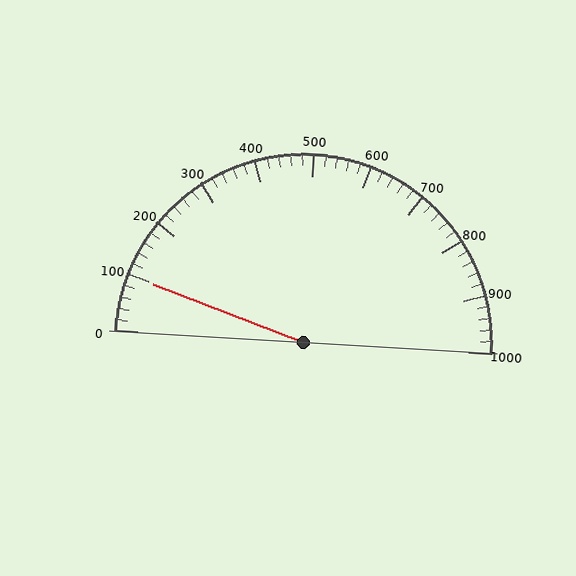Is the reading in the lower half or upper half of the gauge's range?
The reading is in the lower half of the range (0 to 1000).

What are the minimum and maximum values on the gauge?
The gauge ranges from 0 to 1000.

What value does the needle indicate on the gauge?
The needle indicates approximately 100.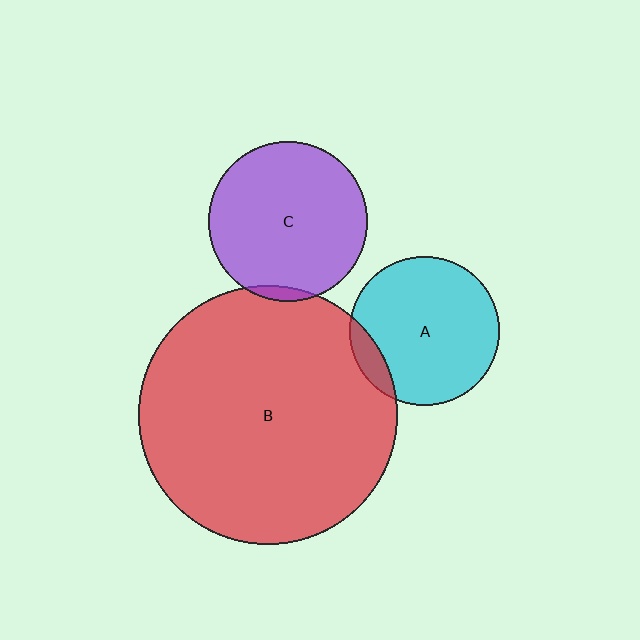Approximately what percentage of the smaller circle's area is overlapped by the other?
Approximately 5%.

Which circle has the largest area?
Circle B (red).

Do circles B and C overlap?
Yes.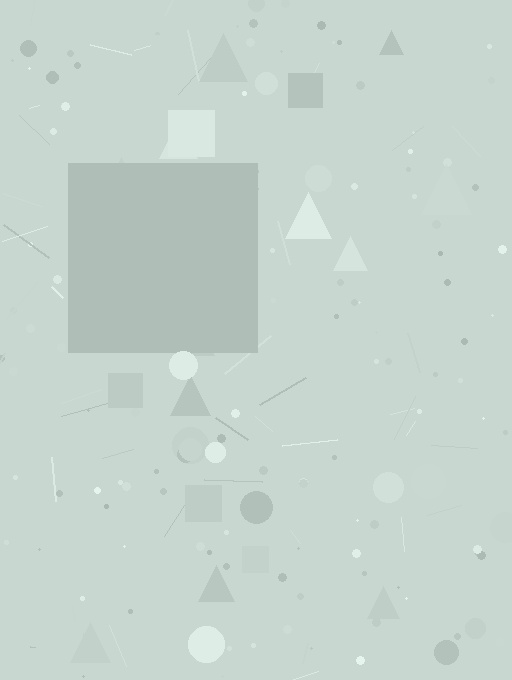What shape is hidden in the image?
A square is hidden in the image.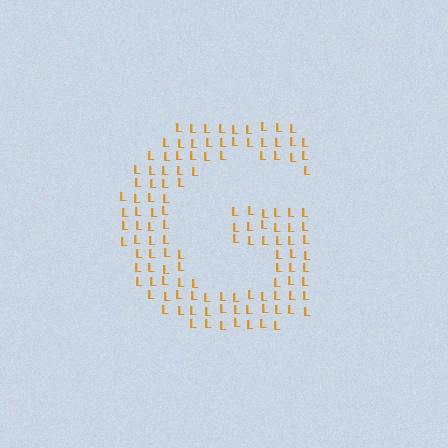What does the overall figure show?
The overall figure shows the letter G.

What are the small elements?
The small elements are letter L's.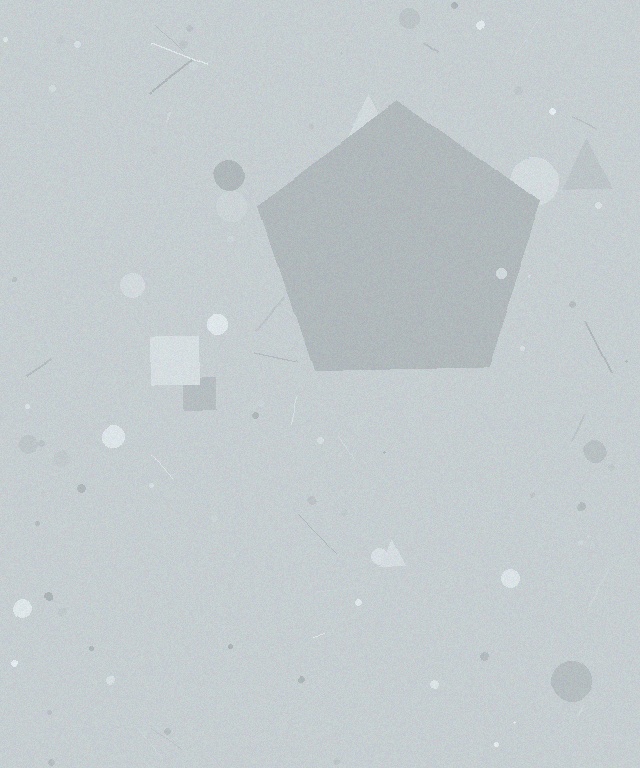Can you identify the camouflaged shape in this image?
The camouflaged shape is a pentagon.